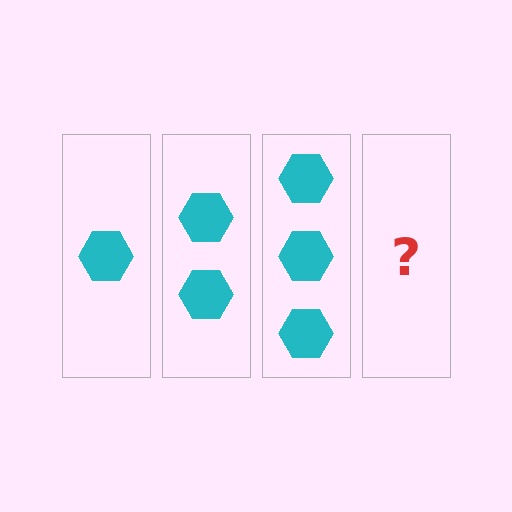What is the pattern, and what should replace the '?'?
The pattern is that each step adds one more hexagon. The '?' should be 4 hexagons.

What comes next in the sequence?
The next element should be 4 hexagons.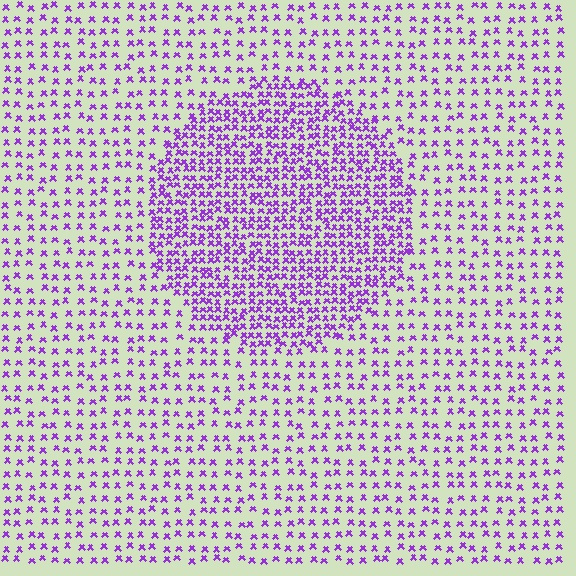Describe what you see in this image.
The image contains small purple elements arranged at two different densities. A circle-shaped region is visible where the elements are more densely packed than the surrounding area.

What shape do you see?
I see a circle.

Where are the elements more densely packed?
The elements are more densely packed inside the circle boundary.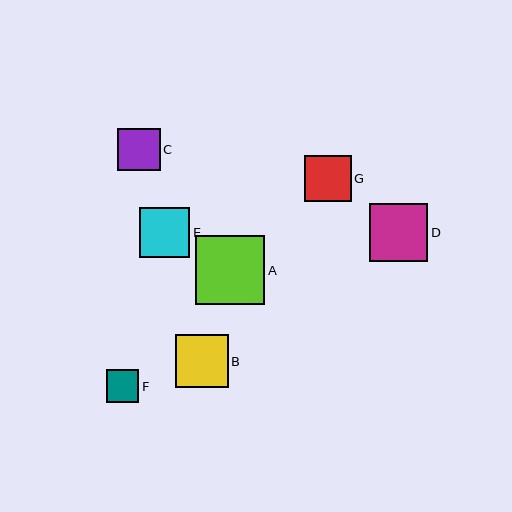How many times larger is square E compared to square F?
Square E is approximately 1.5 times the size of square F.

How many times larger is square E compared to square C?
Square E is approximately 1.2 times the size of square C.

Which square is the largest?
Square A is the largest with a size of approximately 69 pixels.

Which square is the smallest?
Square F is the smallest with a size of approximately 32 pixels.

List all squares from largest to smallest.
From largest to smallest: A, D, B, E, G, C, F.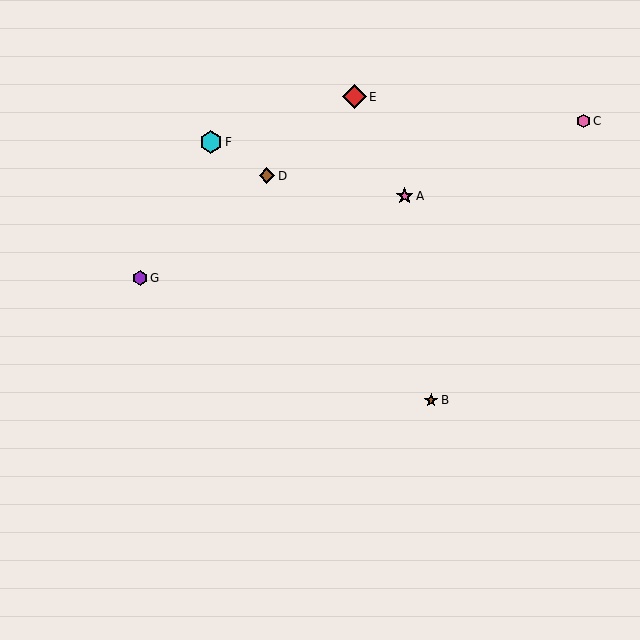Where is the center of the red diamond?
The center of the red diamond is at (354, 97).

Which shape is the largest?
The red diamond (labeled E) is the largest.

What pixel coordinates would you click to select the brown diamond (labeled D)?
Click at (267, 176) to select the brown diamond D.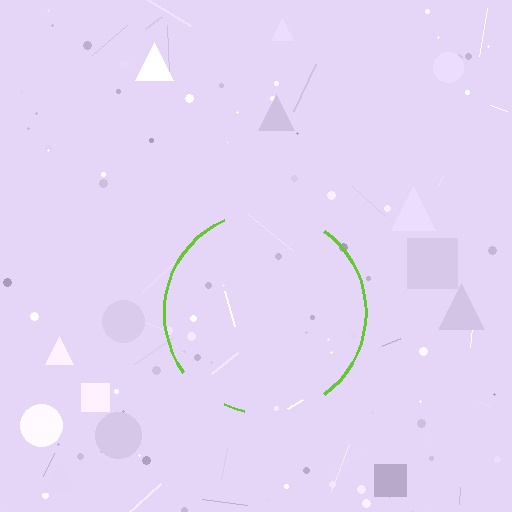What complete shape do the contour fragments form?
The contour fragments form a circle.